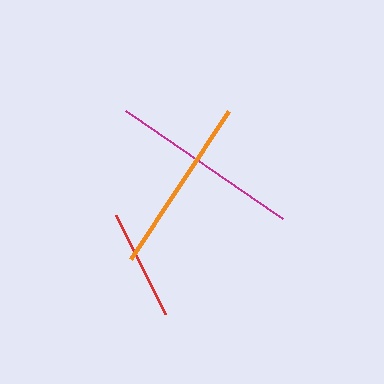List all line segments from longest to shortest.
From longest to shortest: magenta, orange, red.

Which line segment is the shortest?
The red line is the shortest at approximately 111 pixels.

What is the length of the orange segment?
The orange segment is approximately 177 pixels long.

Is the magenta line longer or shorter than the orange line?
The magenta line is longer than the orange line.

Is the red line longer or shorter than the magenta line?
The magenta line is longer than the red line.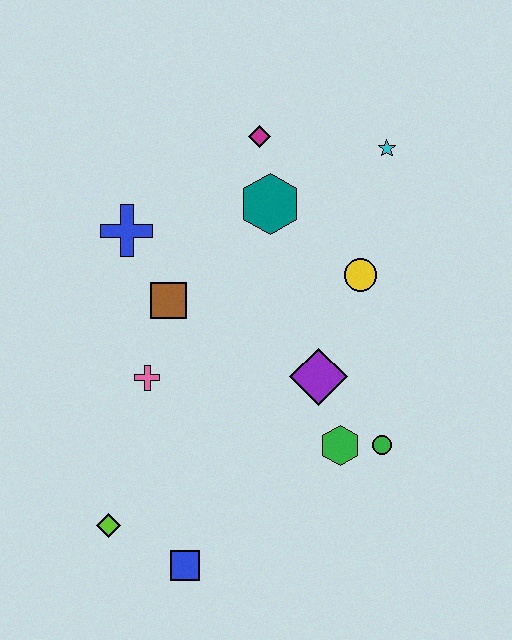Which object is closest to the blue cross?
The brown square is closest to the blue cross.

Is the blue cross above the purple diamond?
Yes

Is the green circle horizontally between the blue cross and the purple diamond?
No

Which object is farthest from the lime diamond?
The cyan star is farthest from the lime diamond.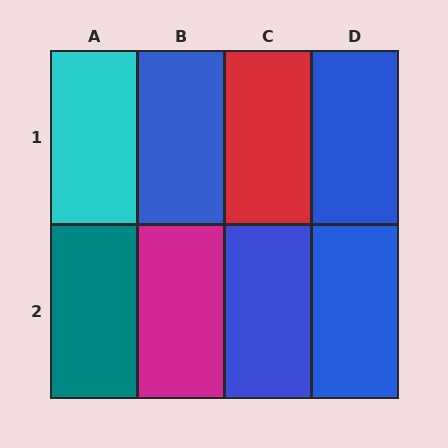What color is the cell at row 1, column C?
Red.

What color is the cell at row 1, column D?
Blue.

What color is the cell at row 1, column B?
Blue.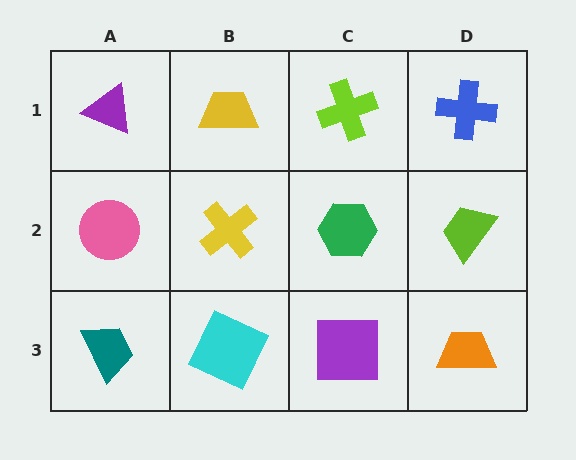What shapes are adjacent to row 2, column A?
A purple triangle (row 1, column A), a teal trapezoid (row 3, column A), a yellow cross (row 2, column B).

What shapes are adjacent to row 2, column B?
A yellow trapezoid (row 1, column B), a cyan square (row 3, column B), a pink circle (row 2, column A), a green hexagon (row 2, column C).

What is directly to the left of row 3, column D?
A purple square.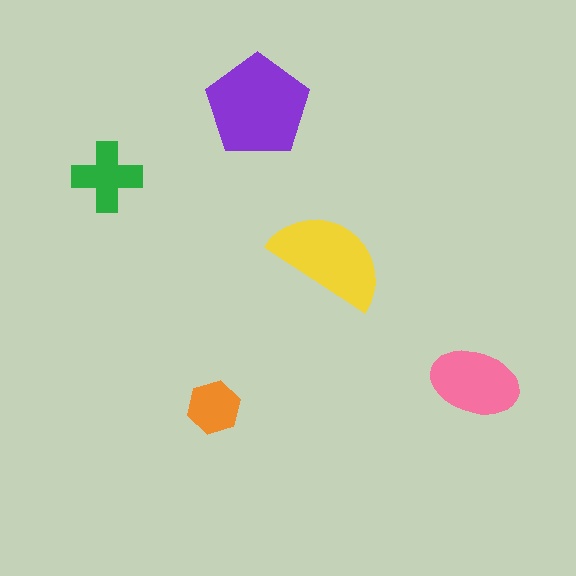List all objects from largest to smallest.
The purple pentagon, the yellow semicircle, the pink ellipse, the green cross, the orange hexagon.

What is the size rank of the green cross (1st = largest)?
4th.